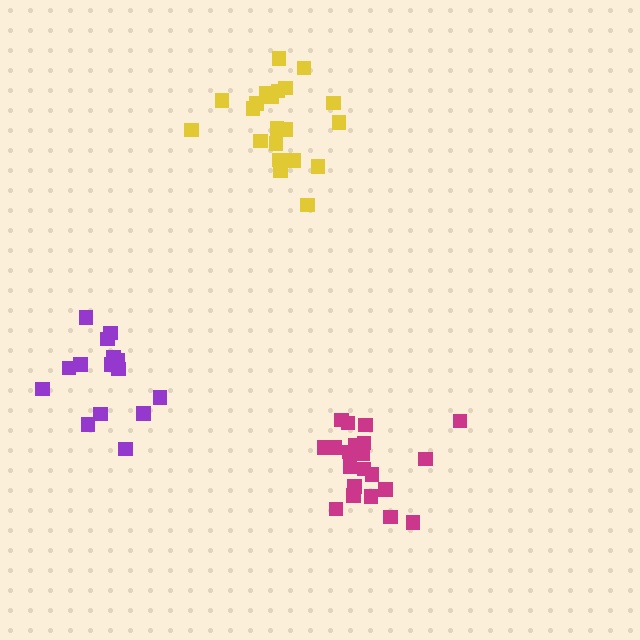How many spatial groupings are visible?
There are 3 spatial groupings.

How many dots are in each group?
Group 1: 21 dots, Group 2: 21 dots, Group 3: 15 dots (57 total).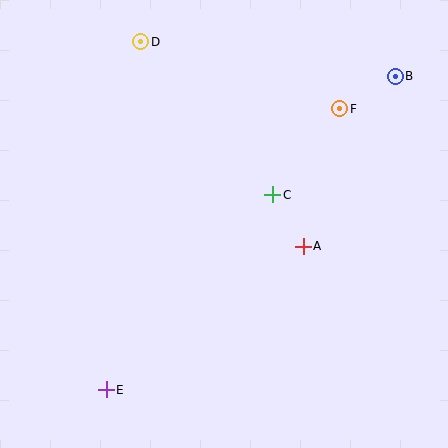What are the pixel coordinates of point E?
Point E is at (106, 390).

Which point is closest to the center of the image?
Point C at (273, 195) is closest to the center.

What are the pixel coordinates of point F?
Point F is at (340, 109).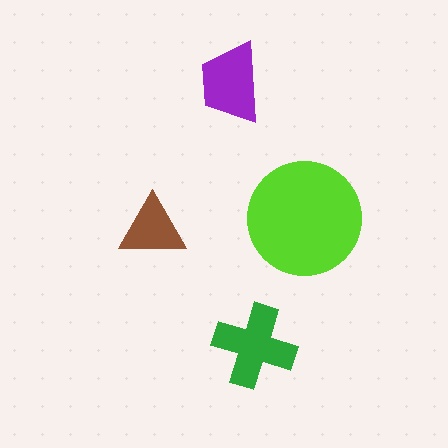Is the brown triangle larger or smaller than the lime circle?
Smaller.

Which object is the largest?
The lime circle.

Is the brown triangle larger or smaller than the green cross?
Smaller.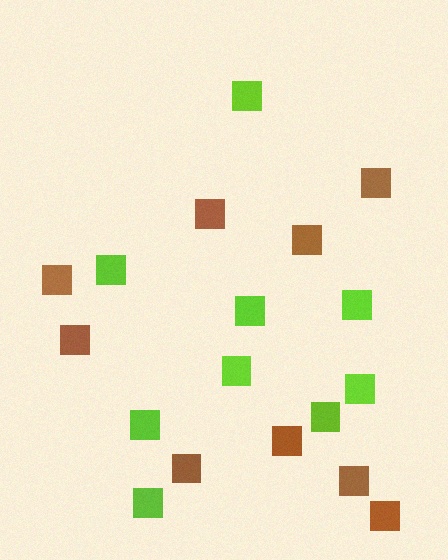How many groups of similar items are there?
There are 2 groups: one group of brown squares (9) and one group of lime squares (9).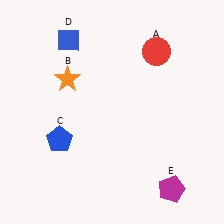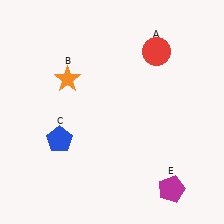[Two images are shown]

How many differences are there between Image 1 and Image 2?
There is 1 difference between the two images.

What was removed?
The blue diamond (D) was removed in Image 2.